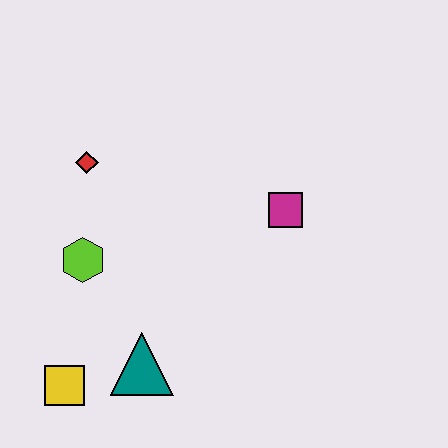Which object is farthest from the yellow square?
The magenta square is farthest from the yellow square.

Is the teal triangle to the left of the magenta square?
Yes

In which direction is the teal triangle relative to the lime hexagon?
The teal triangle is below the lime hexagon.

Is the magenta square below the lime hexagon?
No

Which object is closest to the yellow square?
The teal triangle is closest to the yellow square.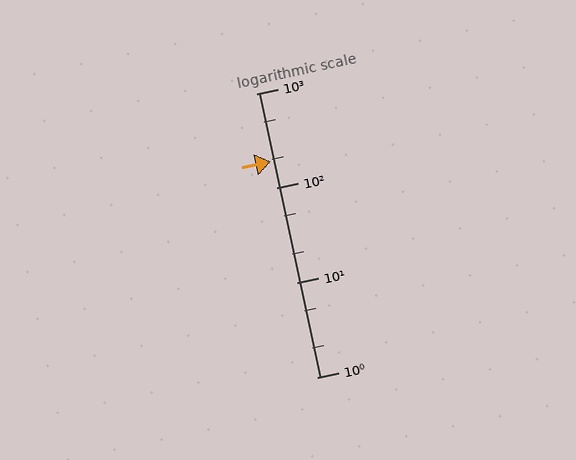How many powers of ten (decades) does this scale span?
The scale spans 3 decades, from 1 to 1000.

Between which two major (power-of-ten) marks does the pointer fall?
The pointer is between 100 and 1000.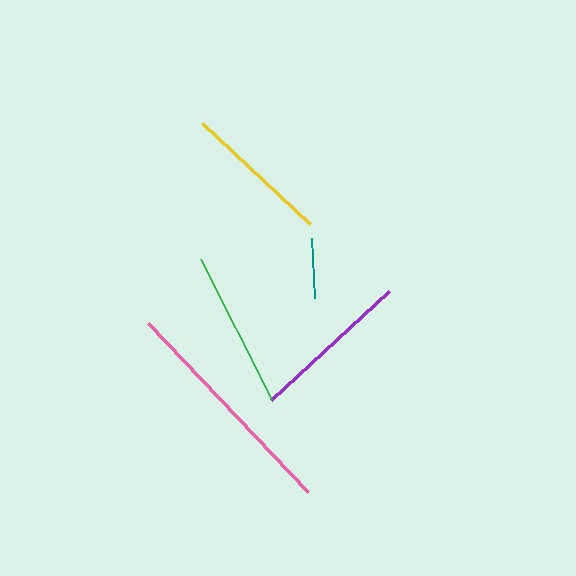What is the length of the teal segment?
The teal segment is approximately 61 pixels long.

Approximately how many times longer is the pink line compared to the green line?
The pink line is approximately 1.5 times the length of the green line.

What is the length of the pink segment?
The pink segment is approximately 233 pixels long.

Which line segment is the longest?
The pink line is the longest at approximately 233 pixels.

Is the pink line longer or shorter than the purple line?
The pink line is longer than the purple line.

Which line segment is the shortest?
The teal line is the shortest at approximately 61 pixels.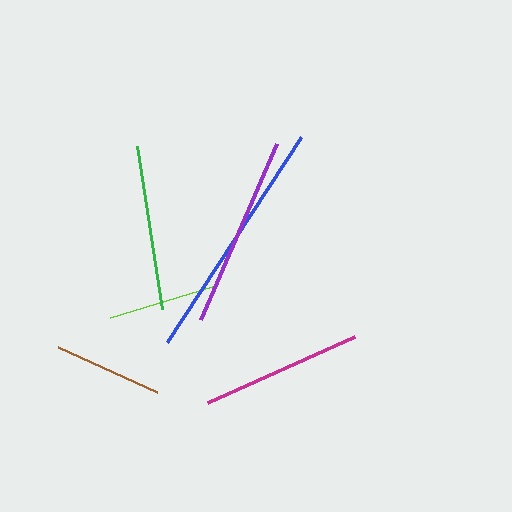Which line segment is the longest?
The blue line is the longest at approximately 245 pixels.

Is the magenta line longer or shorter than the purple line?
The purple line is longer than the magenta line.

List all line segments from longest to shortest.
From longest to shortest: blue, purple, green, magenta, brown, lime.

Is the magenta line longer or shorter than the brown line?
The magenta line is longer than the brown line.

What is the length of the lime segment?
The lime segment is approximately 107 pixels long.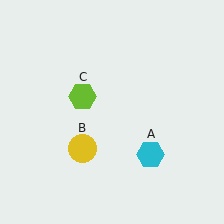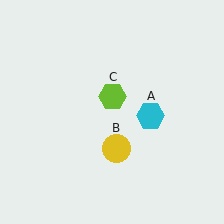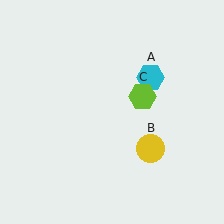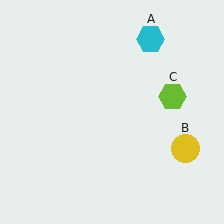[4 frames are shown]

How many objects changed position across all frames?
3 objects changed position: cyan hexagon (object A), yellow circle (object B), lime hexagon (object C).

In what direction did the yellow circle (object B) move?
The yellow circle (object B) moved right.